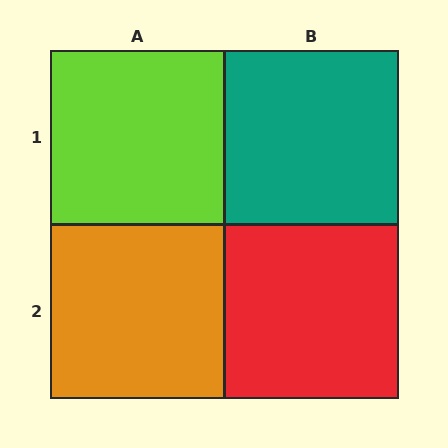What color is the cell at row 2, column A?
Orange.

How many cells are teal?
1 cell is teal.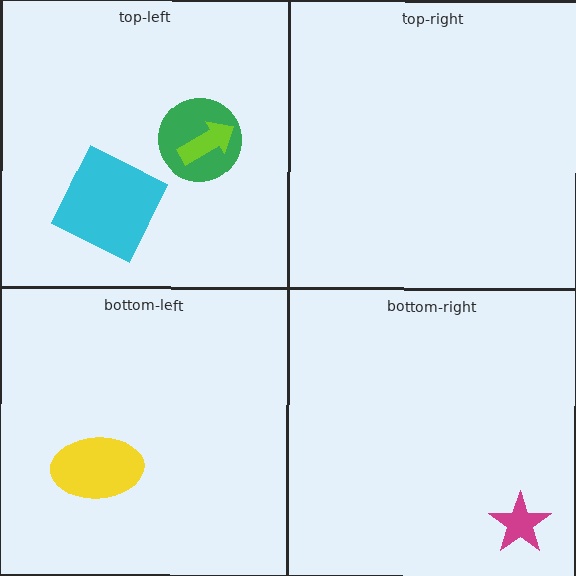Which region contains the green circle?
The top-left region.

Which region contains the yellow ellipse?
The bottom-left region.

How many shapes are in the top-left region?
3.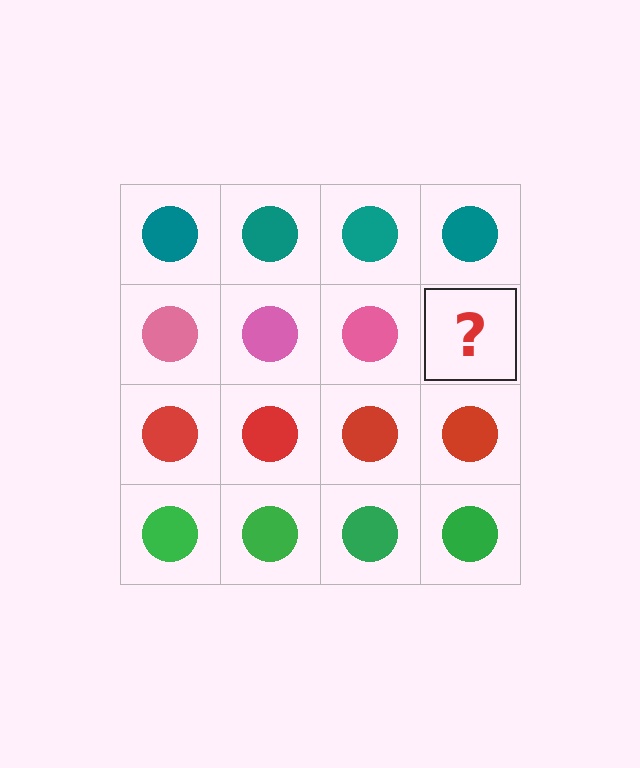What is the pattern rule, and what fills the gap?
The rule is that each row has a consistent color. The gap should be filled with a pink circle.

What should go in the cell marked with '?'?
The missing cell should contain a pink circle.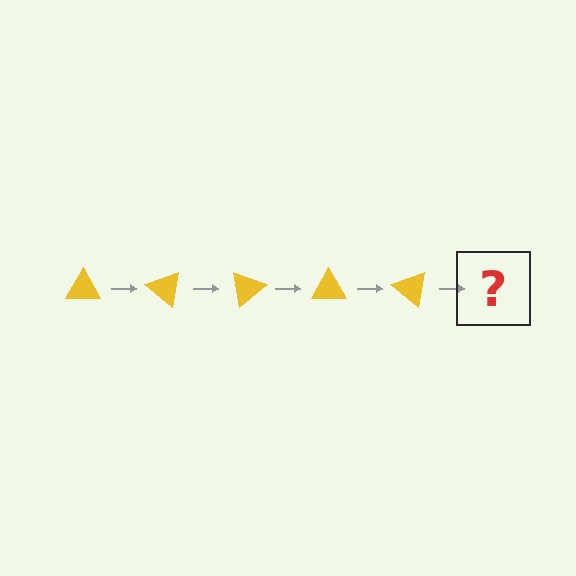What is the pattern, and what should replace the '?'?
The pattern is that the triangle rotates 40 degrees each step. The '?' should be a yellow triangle rotated 200 degrees.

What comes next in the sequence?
The next element should be a yellow triangle rotated 200 degrees.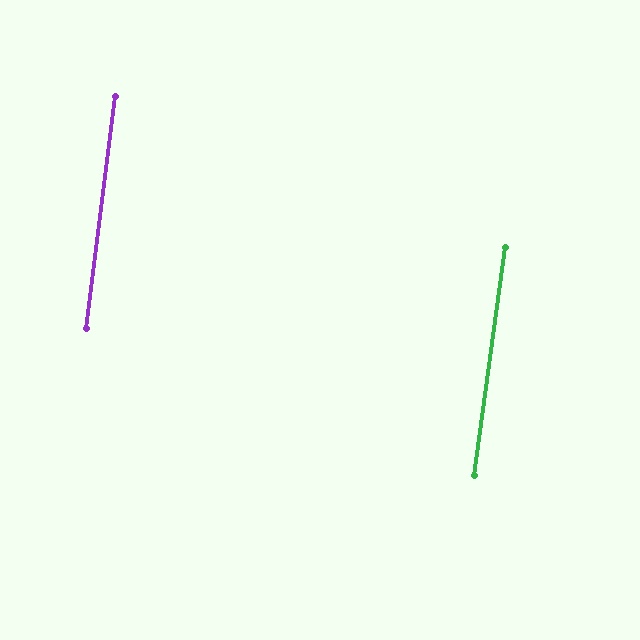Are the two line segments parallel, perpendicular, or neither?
Parallel — their directions differ by only 0.7°.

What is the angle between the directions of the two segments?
Approximately 1 degree.